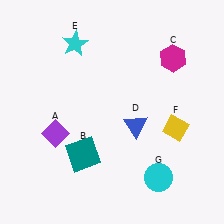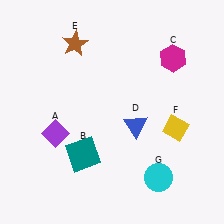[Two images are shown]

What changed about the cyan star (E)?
In Image 1, E is cyan. In Image 2, it changed to brown.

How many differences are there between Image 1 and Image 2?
There is 1 difference between the two images.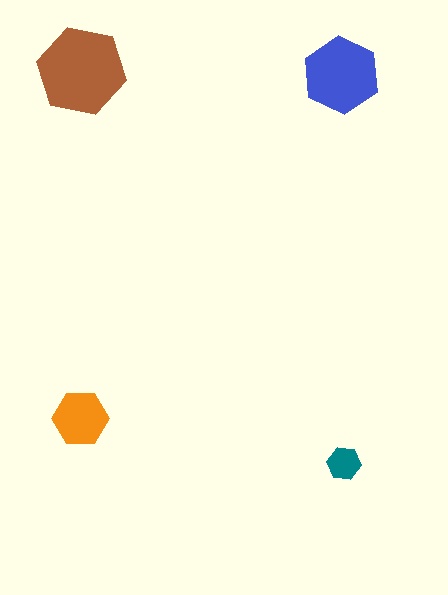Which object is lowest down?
The teal hexagon is bottommost.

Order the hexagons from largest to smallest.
the brown one, the blue one, the orange one, the teal one.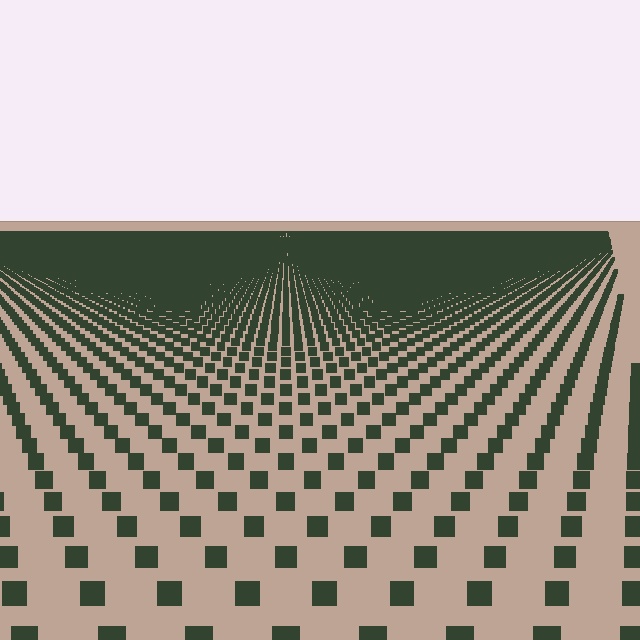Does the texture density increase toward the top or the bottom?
Density increases toward the top.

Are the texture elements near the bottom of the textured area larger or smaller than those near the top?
Larger. Near the bottom, elements are closer to the viewer and appear at a bigger on-screen size.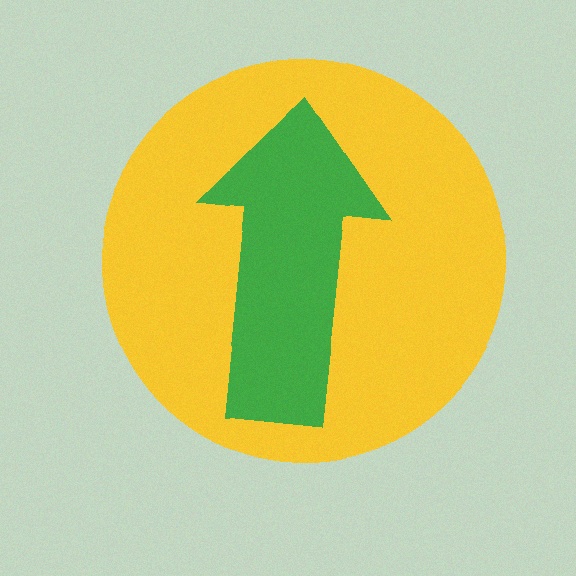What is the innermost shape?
The green arrow.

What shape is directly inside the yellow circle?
The green arrow.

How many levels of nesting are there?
2.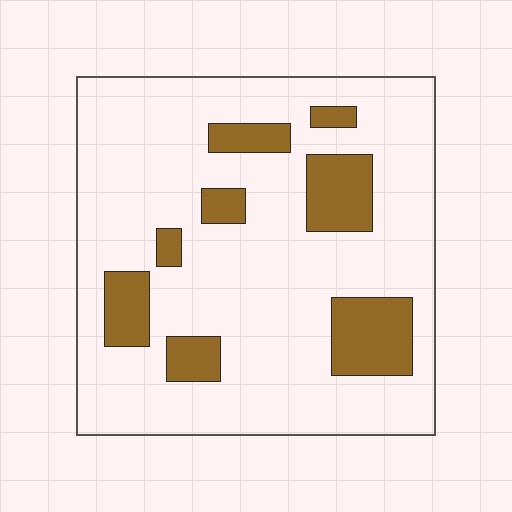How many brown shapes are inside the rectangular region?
8.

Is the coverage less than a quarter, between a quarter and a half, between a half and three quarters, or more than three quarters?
Less than a quarter.